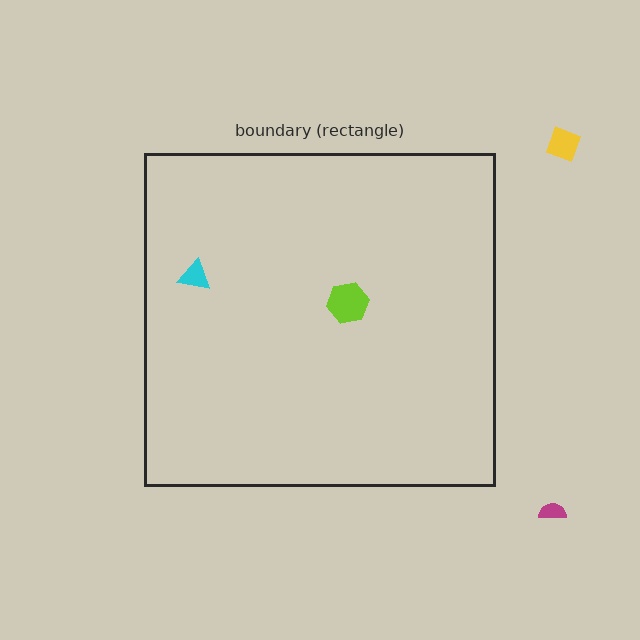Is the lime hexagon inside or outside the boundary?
Inside.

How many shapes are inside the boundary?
2 inside, 2 outside.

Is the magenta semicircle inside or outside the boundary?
Outside.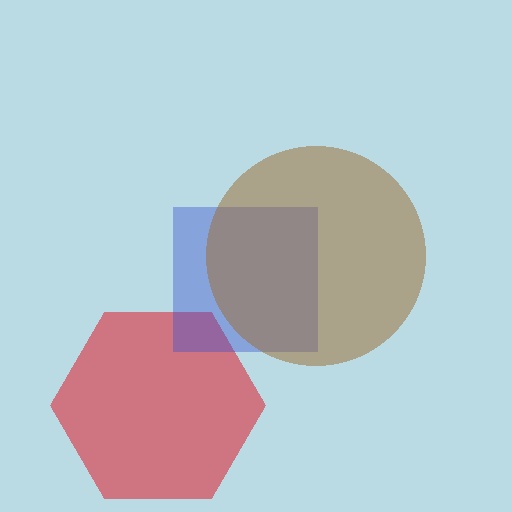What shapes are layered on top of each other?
The layered shapes are: a red hexagon, a blue square, a brown circle.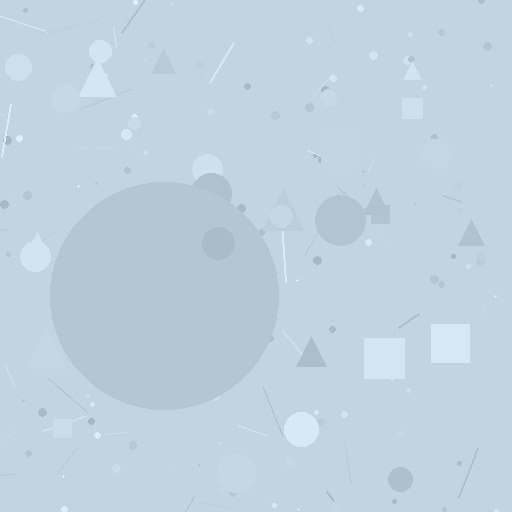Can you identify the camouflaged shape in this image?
The camouflaged shape is a circle.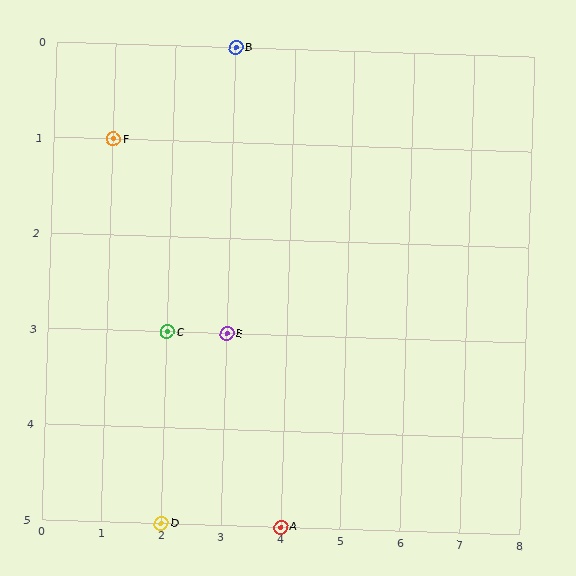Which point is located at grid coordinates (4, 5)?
Point A is at (4, 5).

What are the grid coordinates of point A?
Point A is at grid coordinates (4, 5).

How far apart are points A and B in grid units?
Points A and B are 1 column and 5 rows apart (about 5.1 grid units diagonally).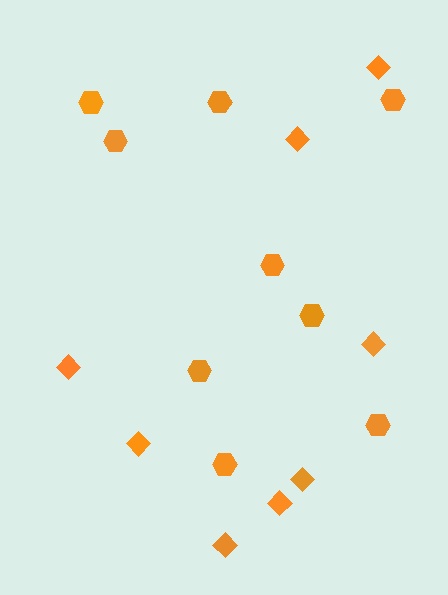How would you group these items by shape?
There are 2 groups: one group of diamonds (8) and one group of hexagons (9).